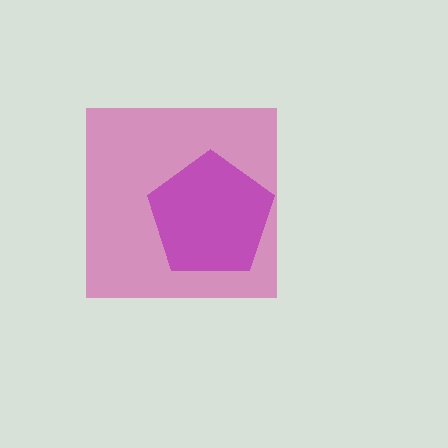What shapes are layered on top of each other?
The layered shapes are: a purple pentagon, a magenta square.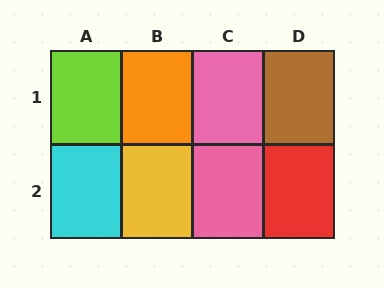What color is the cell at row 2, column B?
Yellow.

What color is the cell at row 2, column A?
Cyan.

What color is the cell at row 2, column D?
Red.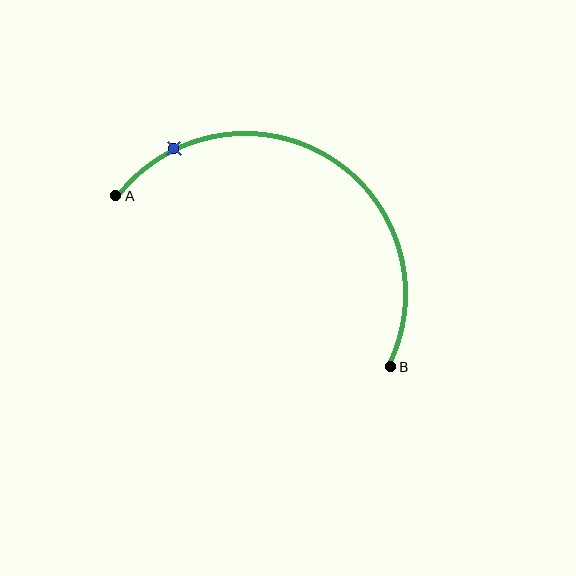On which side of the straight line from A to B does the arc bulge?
The arc bulges above the straight line connecting A and B.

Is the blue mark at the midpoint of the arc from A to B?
No. The blue mark lies on the arc but is closer to endpoint A. The arc midpoint would be at the point on the curve equidistant along the arc from both A and B.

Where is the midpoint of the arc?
The arc midpoint is the point on the curve farthest from the straight line joining A and B. It sits above that line.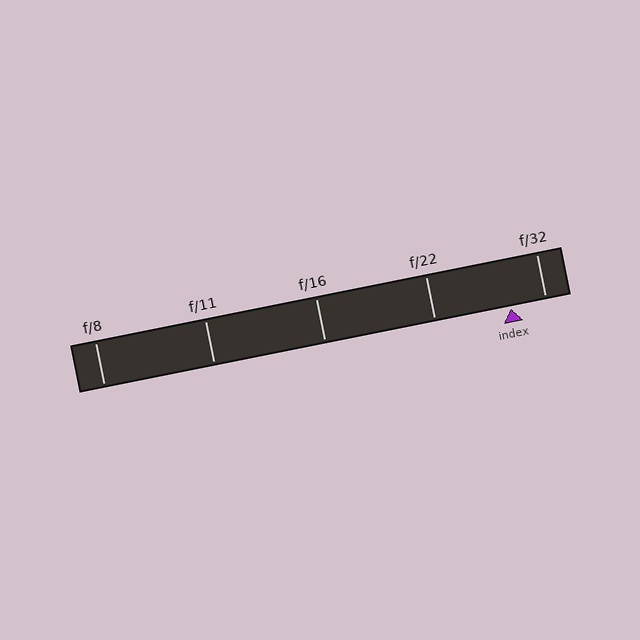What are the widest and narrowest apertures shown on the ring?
The widest aperture shown is f/8 and the narrowest is f/32.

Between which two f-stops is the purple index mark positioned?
The index mark is between f/22 and f/32.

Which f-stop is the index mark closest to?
The index mark is closest to f/32.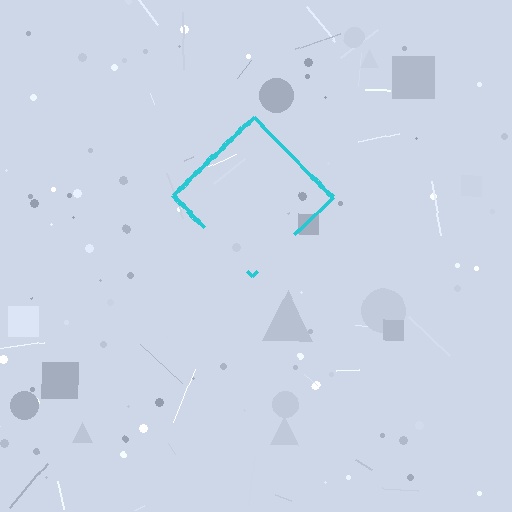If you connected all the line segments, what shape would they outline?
They would outline a diamond.